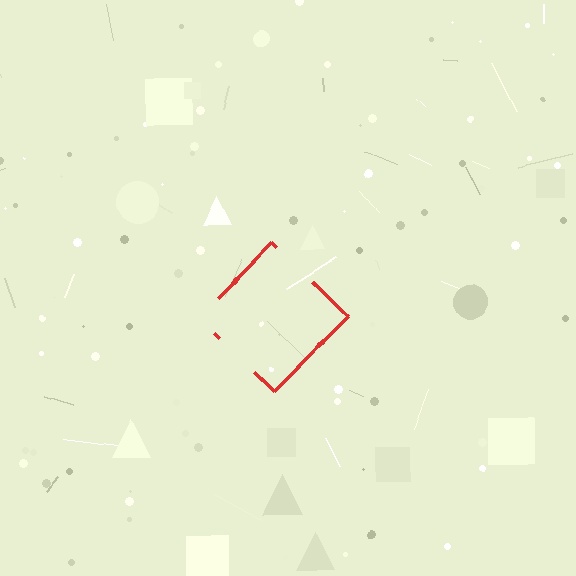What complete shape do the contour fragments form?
The contour fragments form a diamond.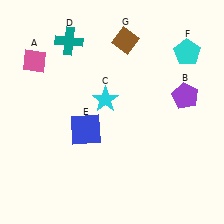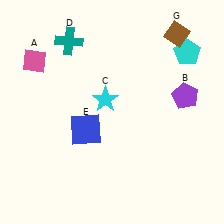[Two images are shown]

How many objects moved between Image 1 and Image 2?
1 object moved between the two images.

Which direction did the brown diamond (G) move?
The brown diamond (G) moved right.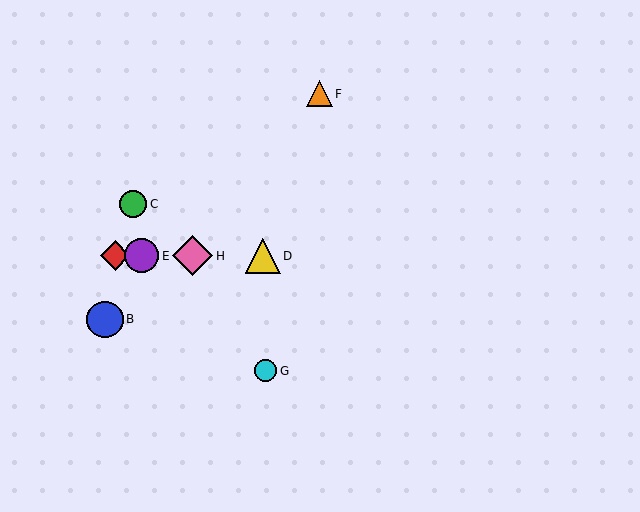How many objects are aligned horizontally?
4 objects (A, D, E, H) are aligned horizontally.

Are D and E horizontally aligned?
Yes, both are at y≈256.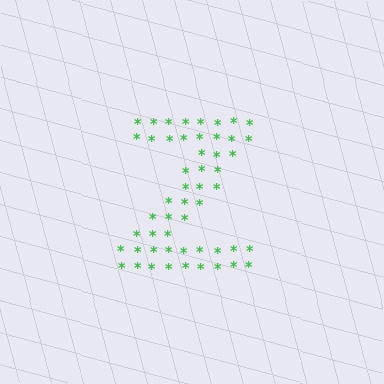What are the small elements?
The small elements are asterisks.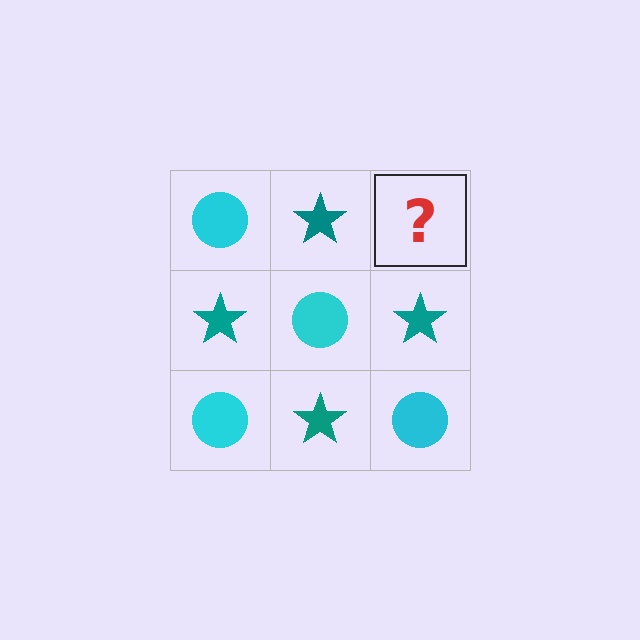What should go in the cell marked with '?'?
The missing cell should contain a cyan circle.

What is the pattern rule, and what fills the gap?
The rule is that it alternates cyan circle and teal star in a checkerboard pattern. The gap should be filled with a cyan circle.